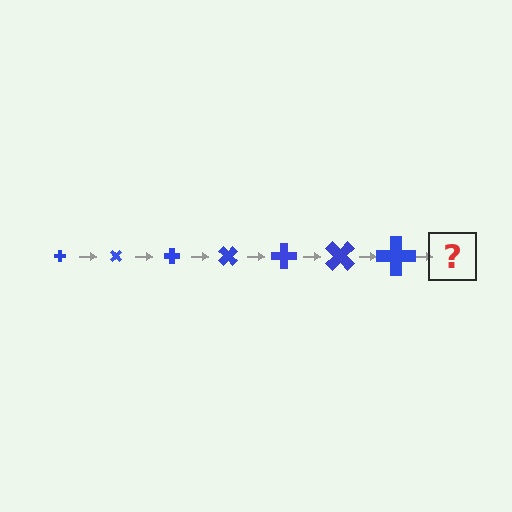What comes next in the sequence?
The next element should be a cross, larger than the previous one and rotated 315 degrees from the start.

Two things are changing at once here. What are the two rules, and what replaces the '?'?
The two rules are that the cross grows larger each step and it rotates 45 degrees each step. The '?' should be a cross, larger than the previous one and rotated 315 degrees from the start.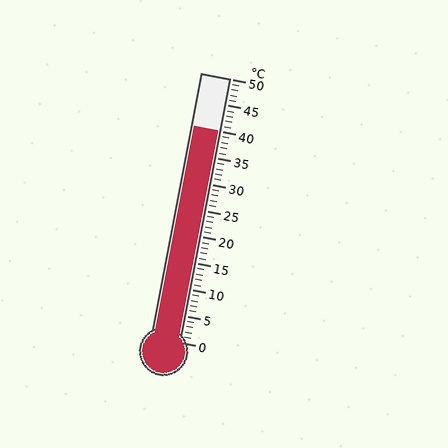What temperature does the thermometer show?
The thermometer shows approximately 40°C.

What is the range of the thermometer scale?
The thermometer scale ranges from 0°C to 50°C.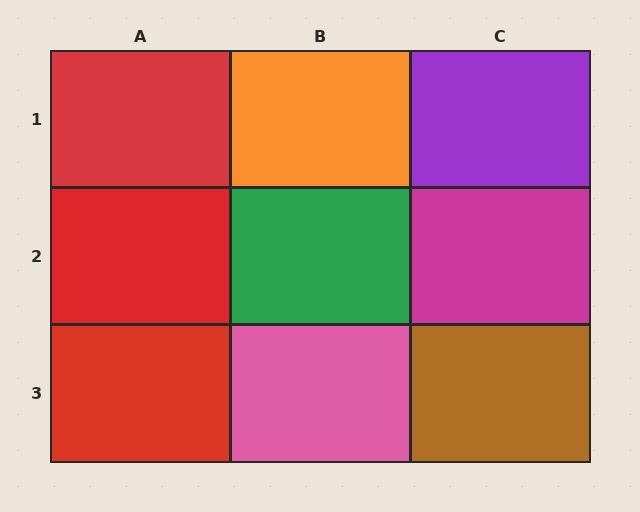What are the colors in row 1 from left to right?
Red, orange, purple.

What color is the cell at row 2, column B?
Green.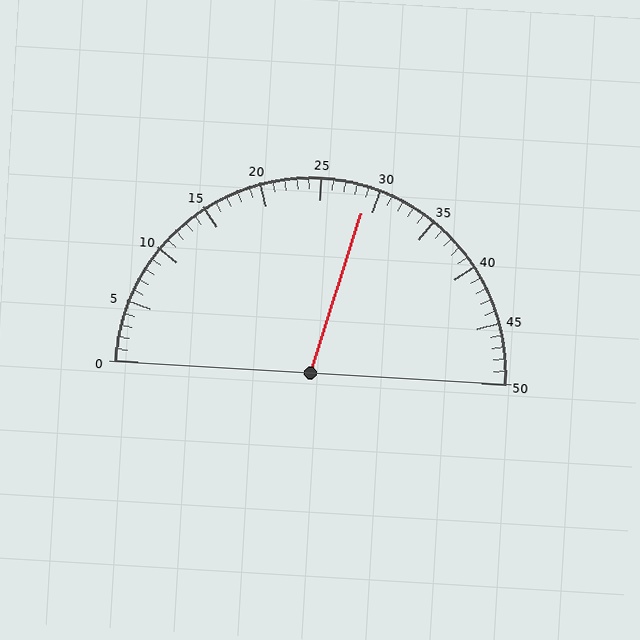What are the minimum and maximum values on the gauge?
The gauge ranges from 0 to 50.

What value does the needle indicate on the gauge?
The needle indicates approximately 29.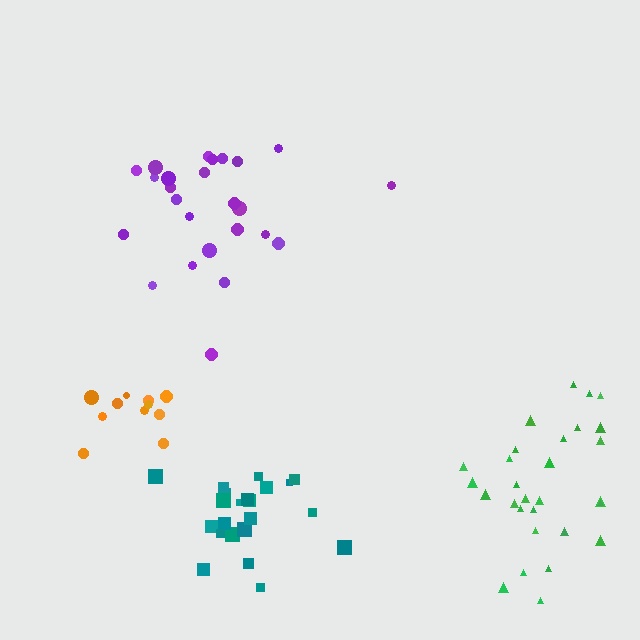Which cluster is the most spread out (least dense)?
Green.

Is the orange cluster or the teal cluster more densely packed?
Orange.